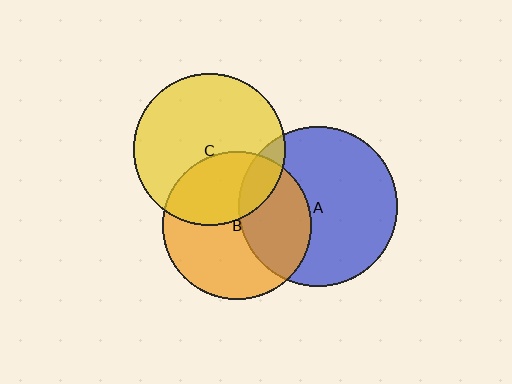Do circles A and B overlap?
Yes.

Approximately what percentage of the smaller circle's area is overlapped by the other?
Approximately 35%.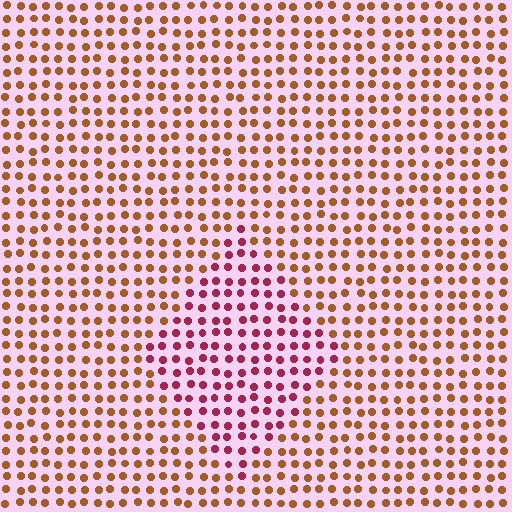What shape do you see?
I see a diamond.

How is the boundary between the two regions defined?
The boundary is defined purely by a slight shift in hue (about 47 degrees). Spacing, size, and orientation are identical on both sides.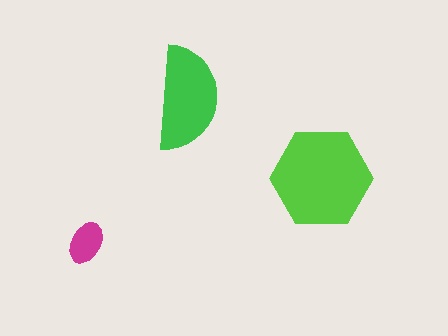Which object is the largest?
The lime hexagon.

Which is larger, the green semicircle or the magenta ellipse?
The green semicircle.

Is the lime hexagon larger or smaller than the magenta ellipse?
Larger.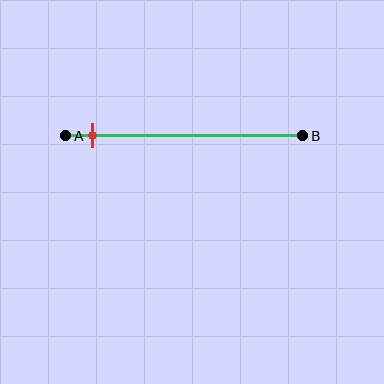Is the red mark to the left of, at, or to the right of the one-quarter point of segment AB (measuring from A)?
The red mark is to the left of the one-quarter point of segment AB.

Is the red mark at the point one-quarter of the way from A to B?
No, the mark is at about 10% from A, not at the 25% one-quarter point.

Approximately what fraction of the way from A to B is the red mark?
The red mark is approximately 10% of the way from A to B.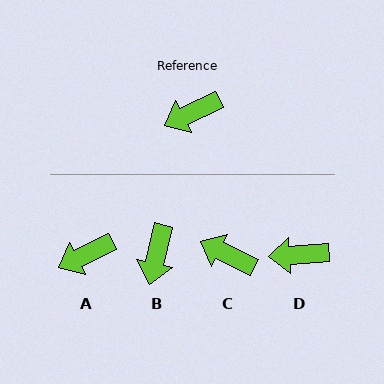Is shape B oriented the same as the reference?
No, it is off by about 51 degrees.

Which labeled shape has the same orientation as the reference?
A.